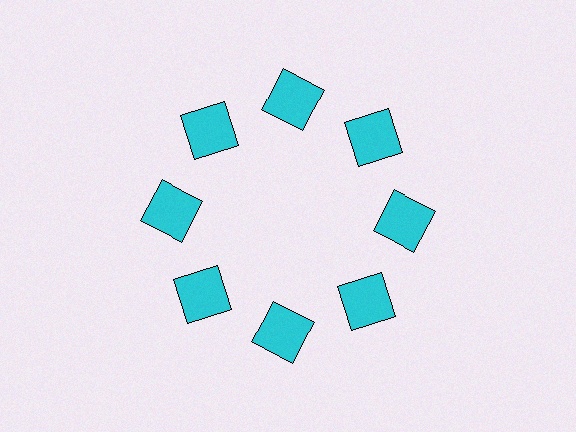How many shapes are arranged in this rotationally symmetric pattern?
There are 8 shapes, arranged in 8 groups of 1.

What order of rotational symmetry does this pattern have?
This pattern has 8-fold rotational symmetry.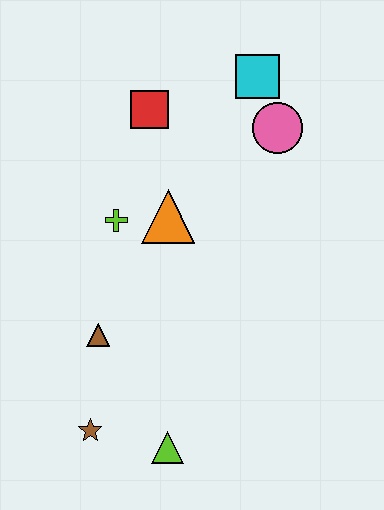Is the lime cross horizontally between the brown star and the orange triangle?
Yes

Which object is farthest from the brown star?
The cyan square is farthest from the brown star.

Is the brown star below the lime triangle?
No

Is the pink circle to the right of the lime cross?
Yes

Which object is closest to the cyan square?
The pink circle is closest to the cyan square.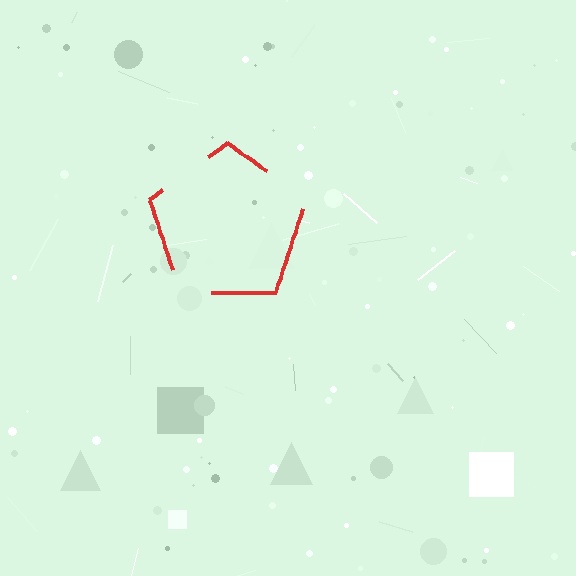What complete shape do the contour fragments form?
The contour fragments form a pentagon.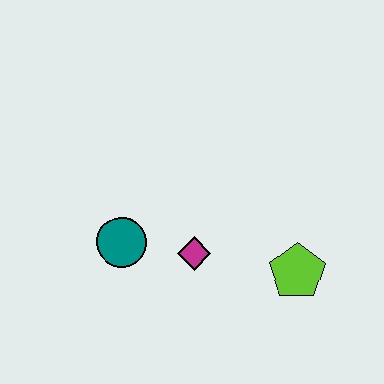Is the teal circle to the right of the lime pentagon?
No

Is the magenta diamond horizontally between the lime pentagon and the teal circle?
Yes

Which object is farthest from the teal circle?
The lime pentagon is farthest from the teal circle.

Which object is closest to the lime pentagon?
The magenta diamond is closest to the lime pentagon.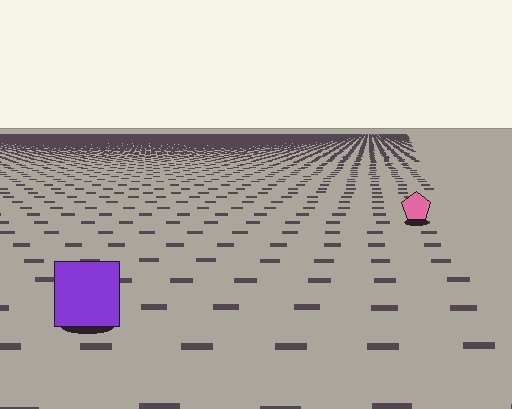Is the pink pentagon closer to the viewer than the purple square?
No. The purple square is closer — you can tell from the texture gradient: the ground texture is coarser near it.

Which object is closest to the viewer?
The purple square is closest. The texture marks near it are larger and more spread out.